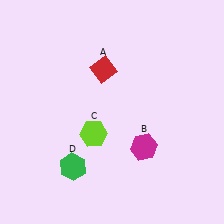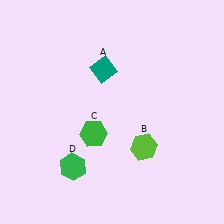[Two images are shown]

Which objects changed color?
A changed from red to teal. B changed from magenta to lime. C changed from lime to green.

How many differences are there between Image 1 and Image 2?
There are 3 differences between the two images.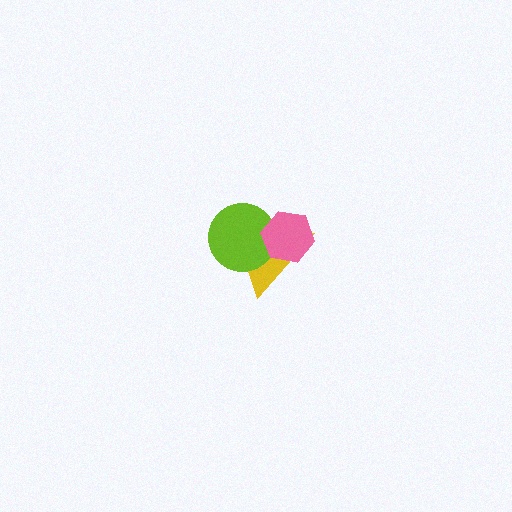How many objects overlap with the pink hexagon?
2 objects overlap with the pink hexagon.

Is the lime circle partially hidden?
Yes, it is partially covered by another shape.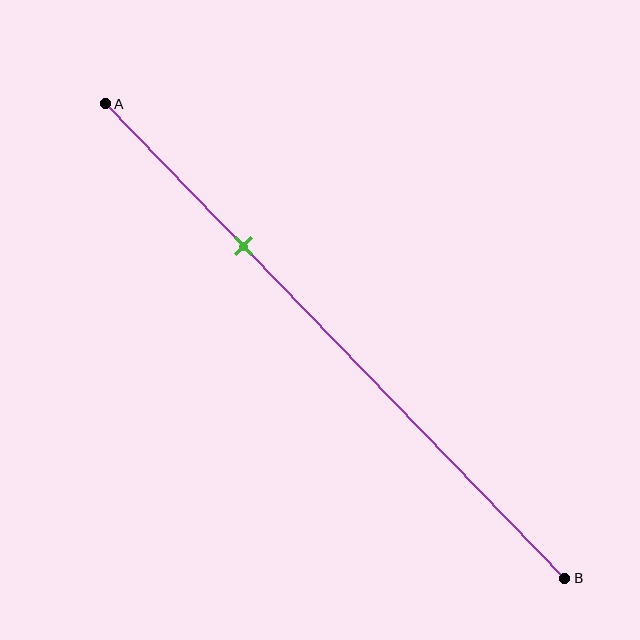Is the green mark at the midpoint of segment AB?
No, the mark is at about 30% from A, not at the 50% midpoint.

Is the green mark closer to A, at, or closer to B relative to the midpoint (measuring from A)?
The green mark is closer to point A than the midpoint of segment AB.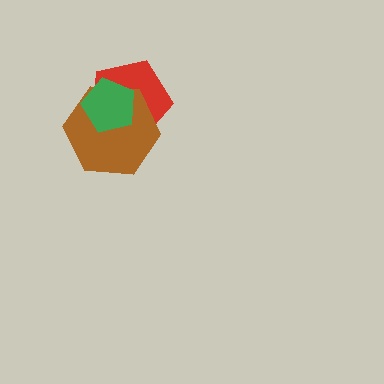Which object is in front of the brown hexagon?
The green pentagon is in front of the brown hexagon.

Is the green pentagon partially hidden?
No, no other shape covers it.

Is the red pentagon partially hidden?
Yes, it is partially covered by another shape.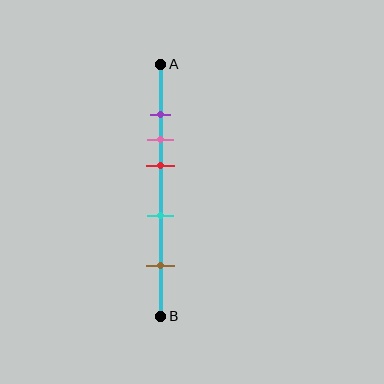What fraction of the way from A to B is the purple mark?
The purple mark is approximately 20% (0.2) of the way from A to B.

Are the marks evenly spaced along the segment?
No, the marks are not evenly spaced.